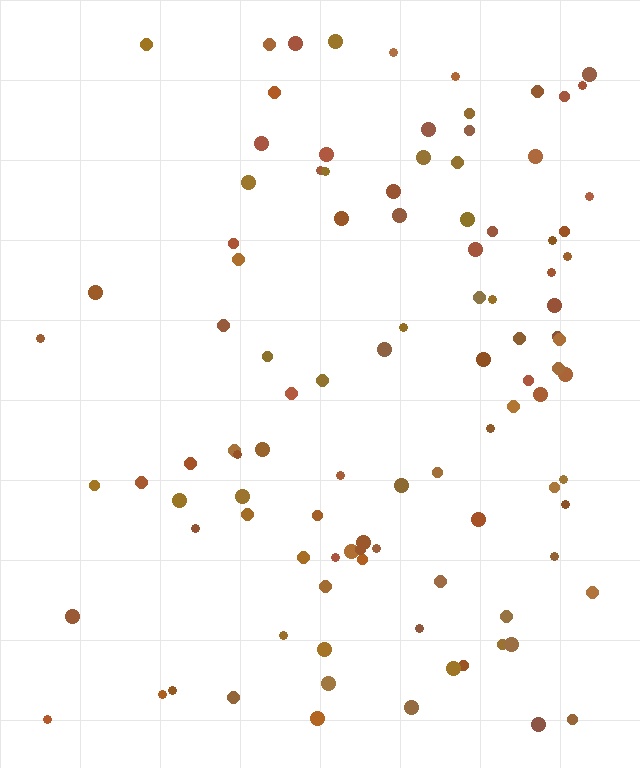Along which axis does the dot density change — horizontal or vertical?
Horizontal.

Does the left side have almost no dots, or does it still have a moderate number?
Still a moderate number, just noticeably fewer than the right.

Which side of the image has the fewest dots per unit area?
The left.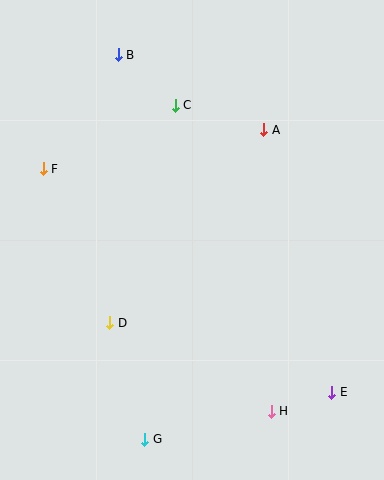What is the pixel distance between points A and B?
The distance between A and B is 164 pixels.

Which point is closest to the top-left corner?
Point B is closest to the top-left corner.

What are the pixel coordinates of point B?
Point B is at (118, 55).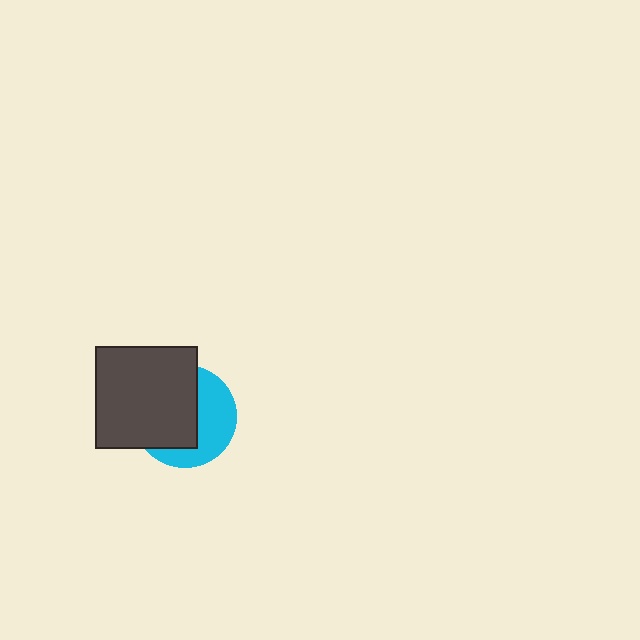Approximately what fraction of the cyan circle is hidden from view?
Roughly 56% of the cyan circle is hidden behind the dark gray square.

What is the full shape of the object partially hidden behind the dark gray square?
The partially hidden object is a cyan circle.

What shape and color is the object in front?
The object in front is a dark gray square.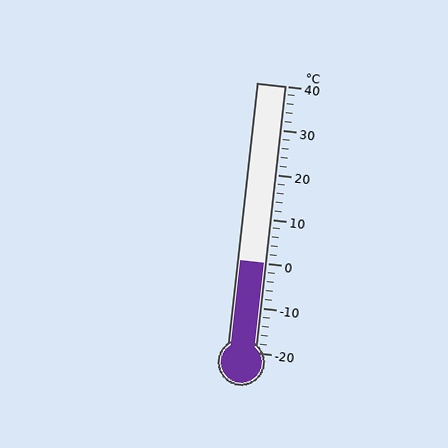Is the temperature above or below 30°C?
The temperature is below 30°C.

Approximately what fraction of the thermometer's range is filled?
The thermometer is filled to approximately 35% of its range.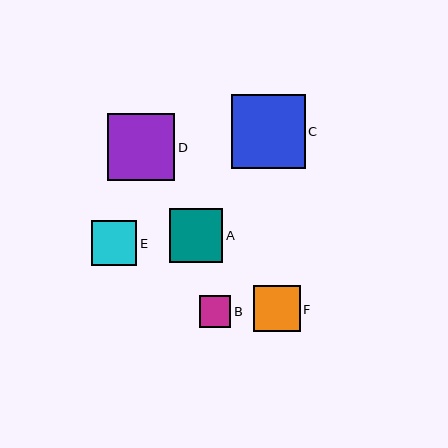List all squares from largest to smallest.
From largest to smallest: C, D, A, F, E, B.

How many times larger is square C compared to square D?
Square C is approximately 1.1 times the size of square D.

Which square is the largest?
Square C is the largest with a size of approximately 74 pixels.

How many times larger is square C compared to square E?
Square C is approximately 1.6 times the size of square E.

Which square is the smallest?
Square B is the smallest with a size of approximately 31 pixels.